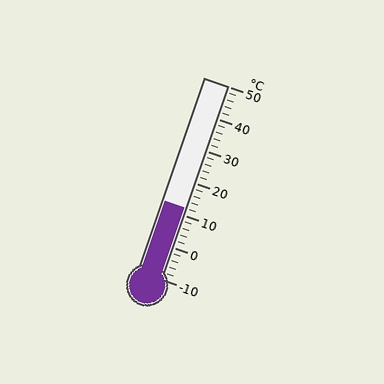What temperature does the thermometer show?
The thermometer shows approximately 12°C.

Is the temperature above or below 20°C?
The temperature is below 20°C.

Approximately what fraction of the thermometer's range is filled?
The thermometer is filled to approximately 35% of its range.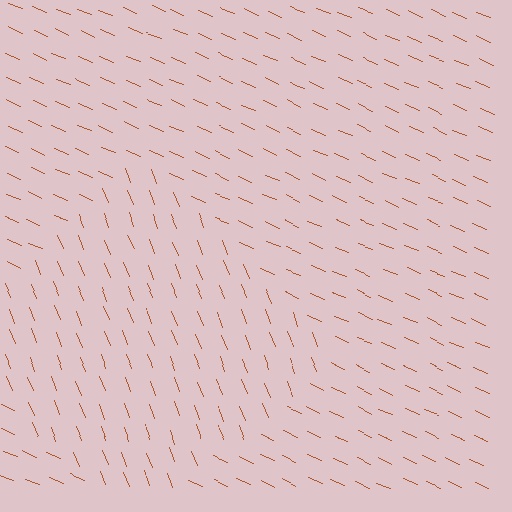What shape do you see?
I see a diamond.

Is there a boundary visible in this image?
Yes, there is a texture boundary formed by a change in line orientation.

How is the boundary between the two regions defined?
The boundary is defined purely by a change in line orientation (approximately 45 degrees difference). All lines are the same color and thickness.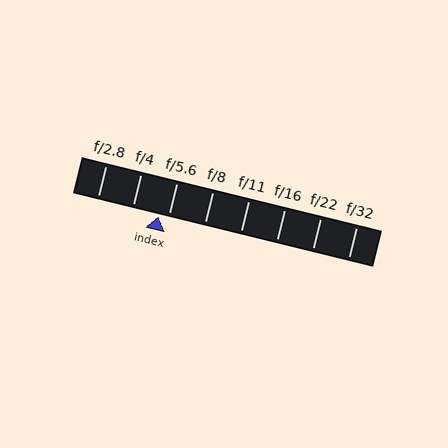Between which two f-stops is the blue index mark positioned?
The index mark is between f/4 and f/5.6.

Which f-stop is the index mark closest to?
The index mark is closest to f/5.6.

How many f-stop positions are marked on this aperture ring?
There are 8 f-stop positions marked.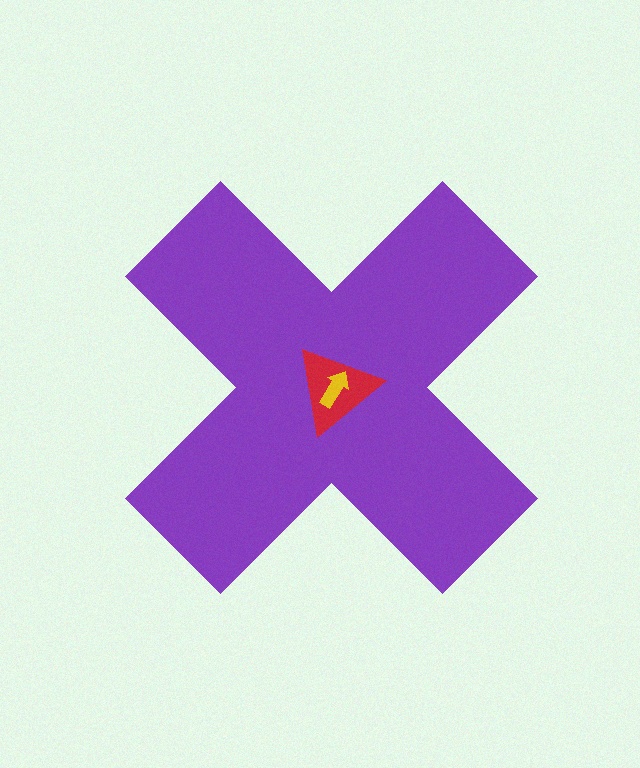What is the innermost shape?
The yellow arrow.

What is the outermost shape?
The purple cross.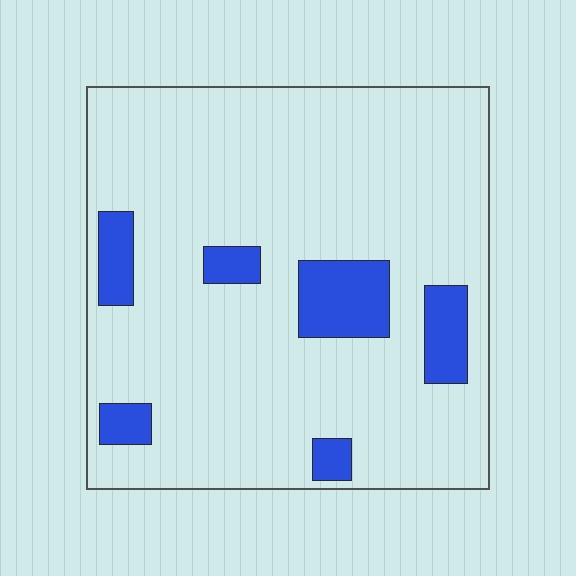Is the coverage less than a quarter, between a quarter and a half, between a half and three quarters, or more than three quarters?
Less than a quarter.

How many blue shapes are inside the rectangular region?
6.